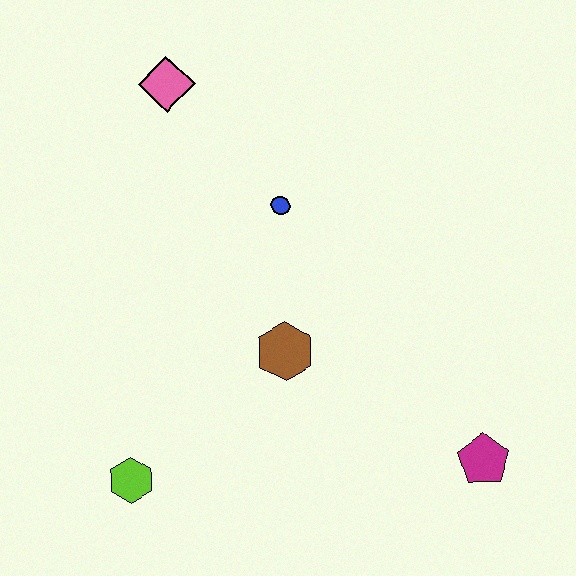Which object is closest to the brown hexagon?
The blue circle is closest to the brown hexagon.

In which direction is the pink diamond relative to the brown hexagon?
The pink diamond is above the brown hexagon.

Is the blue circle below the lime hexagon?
No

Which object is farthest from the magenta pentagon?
The pink diamond is farthest from the magenta pentagon.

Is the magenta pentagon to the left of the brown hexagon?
No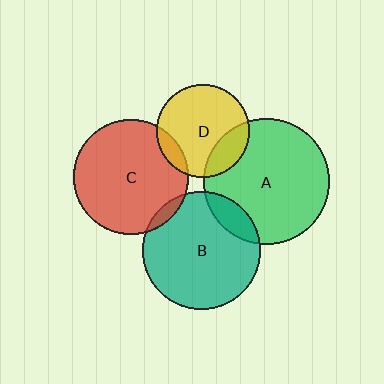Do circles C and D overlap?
Yes.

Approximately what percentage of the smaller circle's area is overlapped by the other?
Approximately 10%.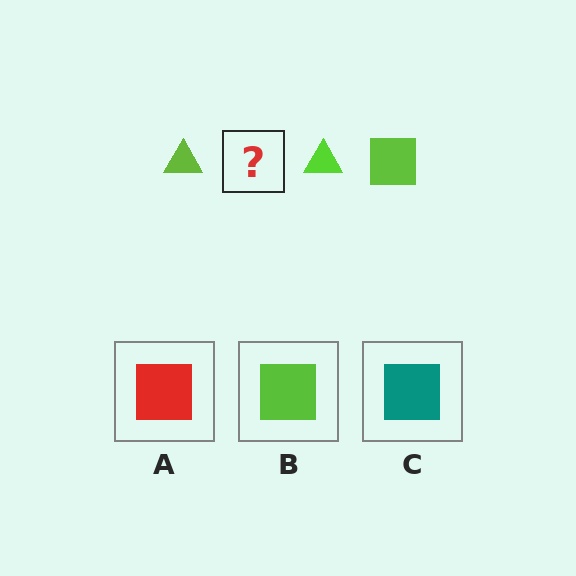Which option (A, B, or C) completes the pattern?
B.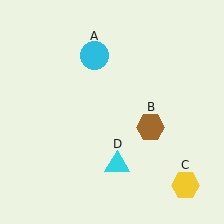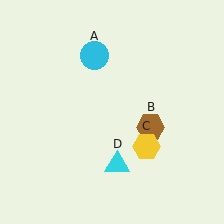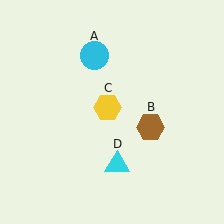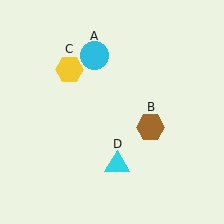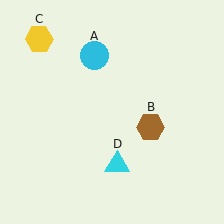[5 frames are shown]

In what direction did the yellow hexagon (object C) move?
The yellow hexagon (object C) moved up and to the left.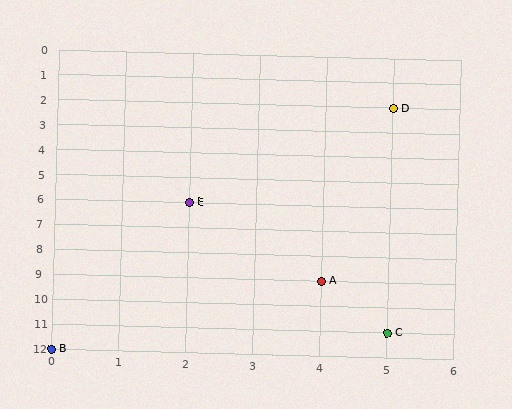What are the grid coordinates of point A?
Point A is at grid coordinates (4, 9).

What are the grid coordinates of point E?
Point E is at grid coordinates (2, 6).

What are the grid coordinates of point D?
Point D is at grid coordinates (5, 2).